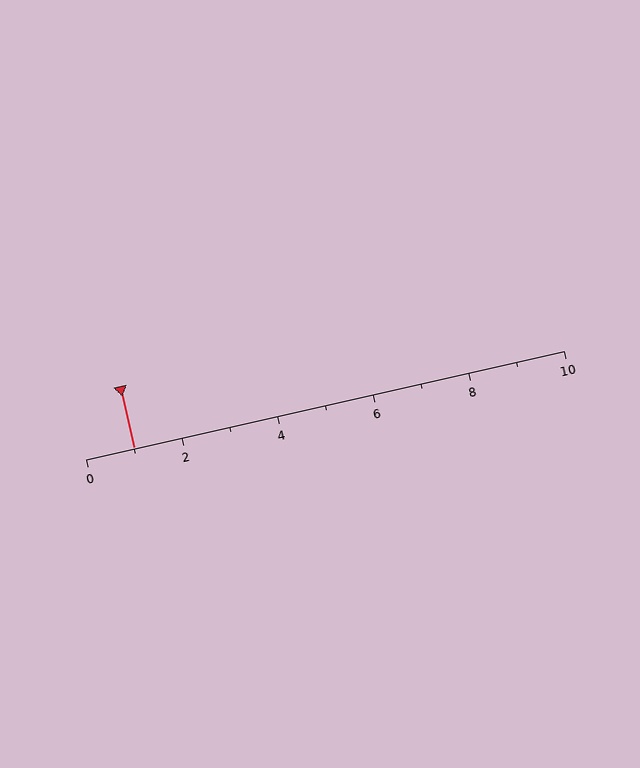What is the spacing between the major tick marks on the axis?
The major ticks are spaced 2 apart.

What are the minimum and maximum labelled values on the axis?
The axis runs from 0 to 10.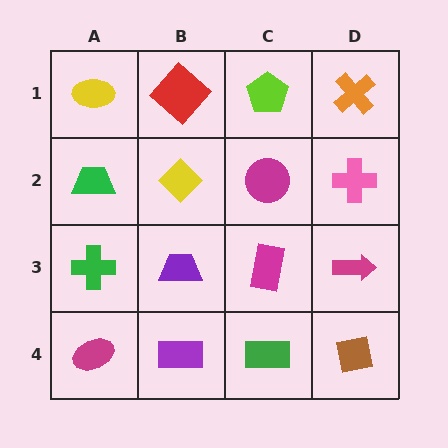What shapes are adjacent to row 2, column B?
A red diamond (row 1, column B), a purple trapezoid (row 3, column B), a green trapezoid (row 2, column A), a magenta circle (row 2, column C).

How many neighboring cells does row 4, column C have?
3.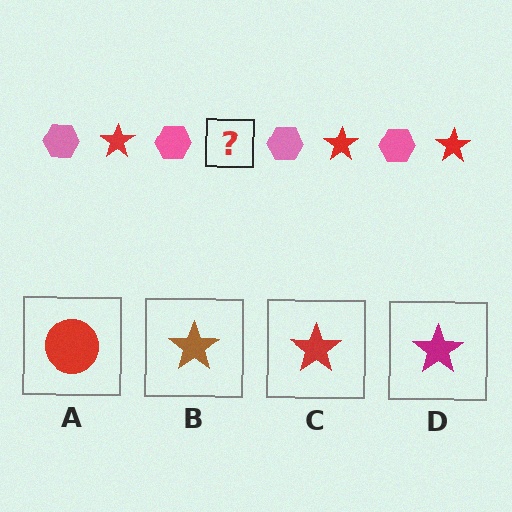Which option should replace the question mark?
Option C.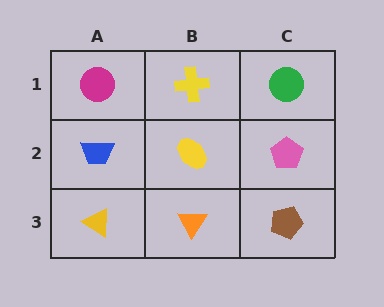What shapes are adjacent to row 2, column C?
A green circle (row 1, column C), a brown pentagon (row 3, column C), a yellow ellipse (row 2, column B).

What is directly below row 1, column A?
A blue trapezoid.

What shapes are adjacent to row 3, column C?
A pink pentagon (row 2, column C), an orange triangle (row 3, column B).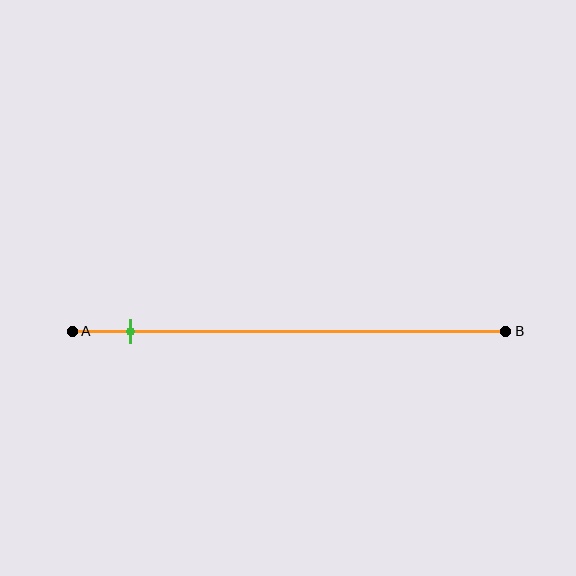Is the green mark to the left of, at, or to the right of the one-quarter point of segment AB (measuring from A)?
The green mark is to the left of the one-quarter point of segment AB.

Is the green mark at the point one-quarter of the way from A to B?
No, the mark is at about 15% from A, not at the 25% one-quarter point.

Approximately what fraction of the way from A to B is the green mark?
The green mark is approximately 15% of the way from A to B.